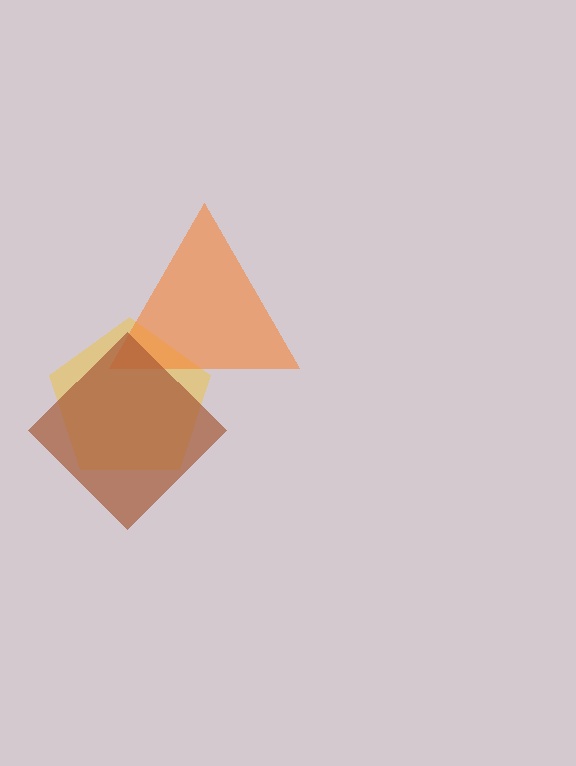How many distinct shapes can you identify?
There are 3 distinct shapes: a yellow pentagon, an orange triangle, a brown diamond.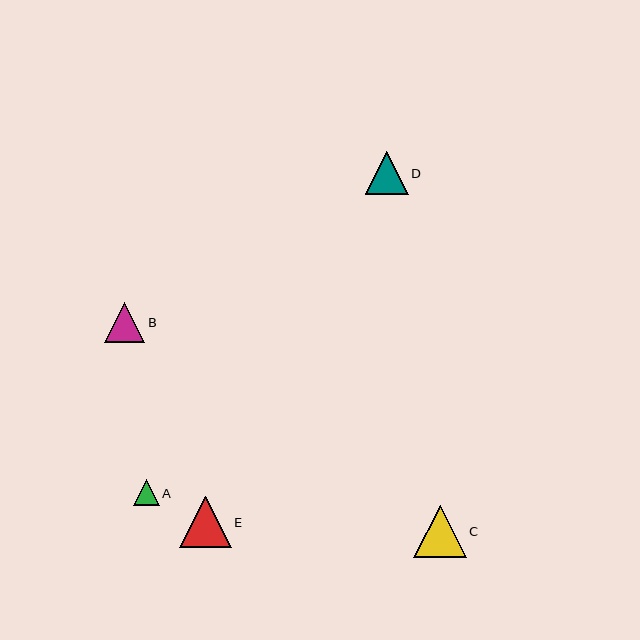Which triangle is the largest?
Triangle C is the largest with a size of approximately 52 pixels.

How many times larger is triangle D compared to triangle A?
Triangle D is approximately 1.7 times the size of triangle A.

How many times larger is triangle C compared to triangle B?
Triangle C is approximately 1.3 times the size of triangle B.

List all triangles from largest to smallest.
From largest to smallest: C, E, D, B, A.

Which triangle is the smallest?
Triangle A is the smallest with a size of approximately 26 pixels.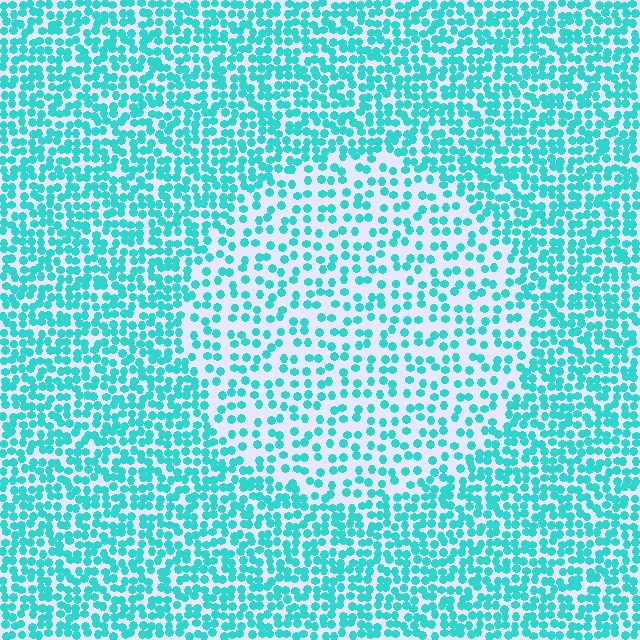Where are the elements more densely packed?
The elements are more densely packed outside the circle boundary.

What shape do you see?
I see a circle.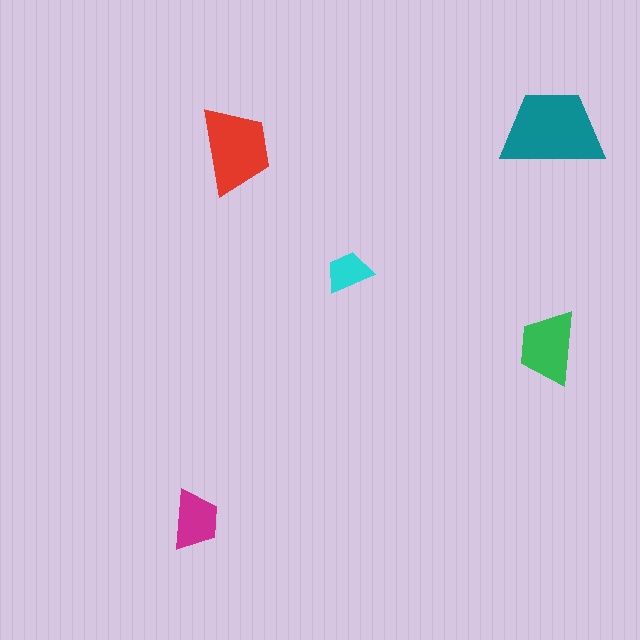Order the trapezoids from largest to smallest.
the teal one, the red one, the green one, the magenta one, the cyan one.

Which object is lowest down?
The magenta trapezoid is bottommost.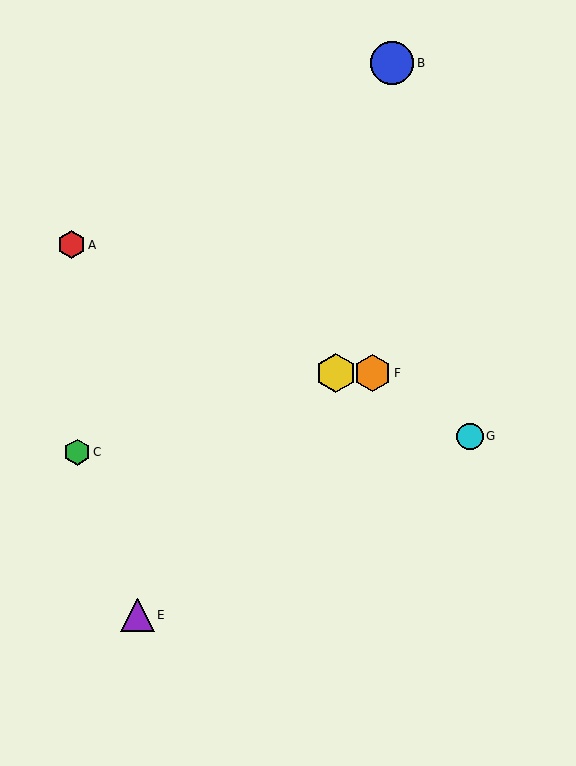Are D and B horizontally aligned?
No, D is at y≈373 and B is at y≈63.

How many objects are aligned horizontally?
2 objects (D, F) are aligned horizontally.